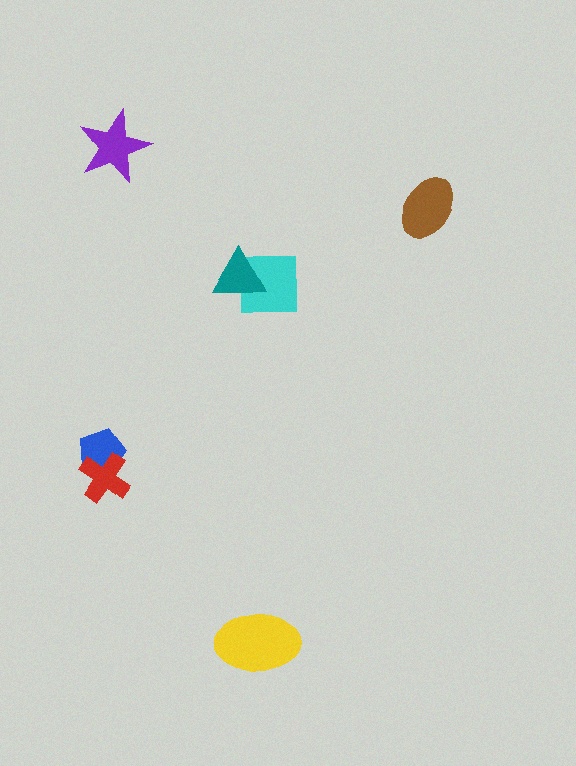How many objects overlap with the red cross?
1 object overlaps with the red cross.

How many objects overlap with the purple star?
0 objects overlap with the purple star.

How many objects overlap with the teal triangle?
1 object overlaps with the teal triangle.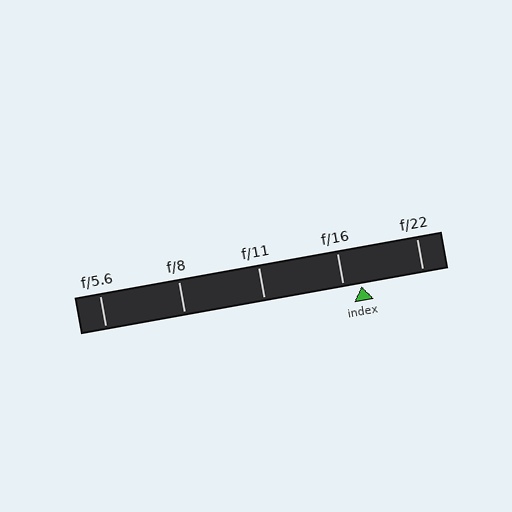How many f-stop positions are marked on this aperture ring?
There are 5 f-stop positions marked.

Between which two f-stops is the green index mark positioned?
The index mark is between f/16 and f/22.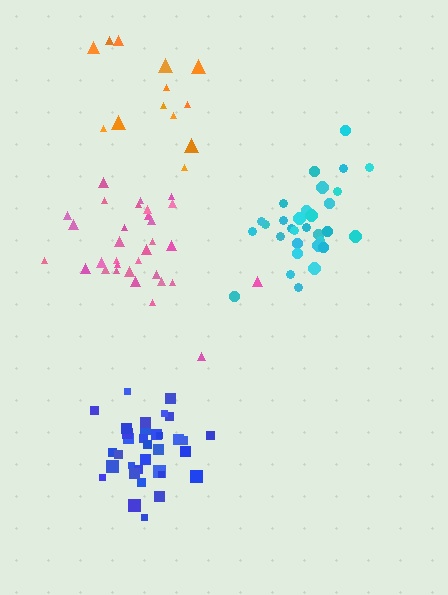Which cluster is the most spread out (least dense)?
Orange.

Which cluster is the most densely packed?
Blue.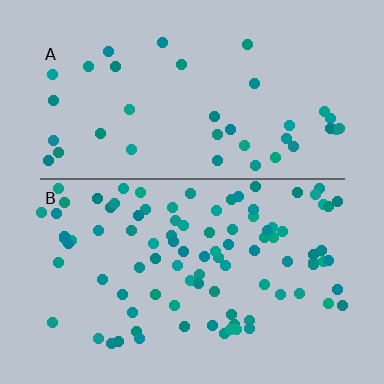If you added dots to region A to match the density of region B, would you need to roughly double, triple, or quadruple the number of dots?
Approximately triple.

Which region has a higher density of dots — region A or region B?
B (the bottom).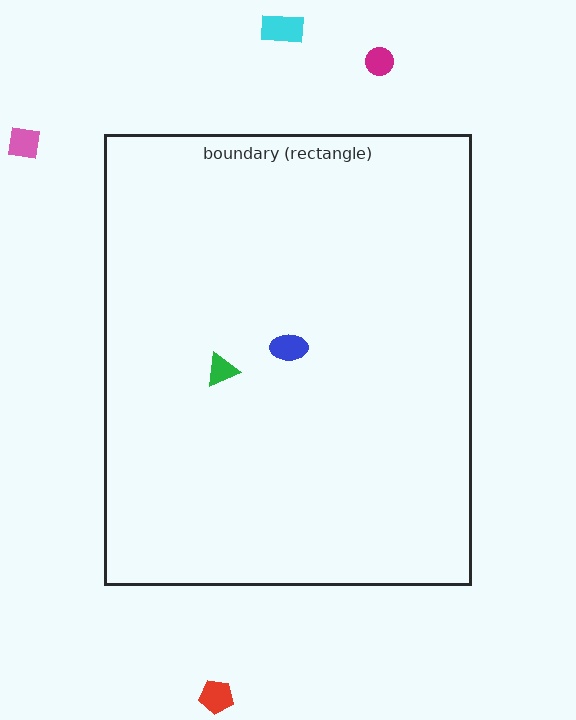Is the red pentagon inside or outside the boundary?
Outside.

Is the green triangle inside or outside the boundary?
Inside.